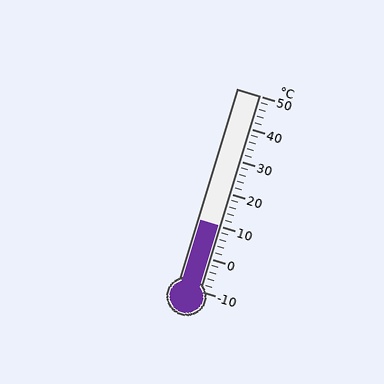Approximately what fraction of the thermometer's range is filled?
The thermometer is filled to approximately 35% of its range.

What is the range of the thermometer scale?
The thermometer scale ranges from -10°C to 50°C.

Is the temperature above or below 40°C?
The temperature is below 40°C.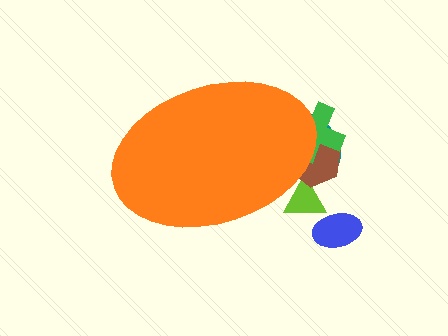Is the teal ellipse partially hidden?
Yes, the teal ellipse is partially hidden behind the orange ellipse.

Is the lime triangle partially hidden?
Yes, the lime triangle is partially hidden behind the orange ellipse.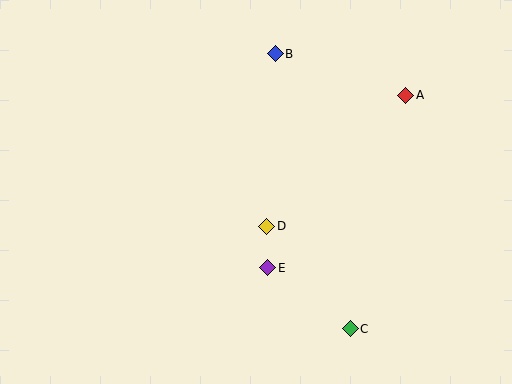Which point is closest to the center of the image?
Point D at (267, 226) is closest to the center.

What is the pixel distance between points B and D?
The distance between B and D is 173 pixels.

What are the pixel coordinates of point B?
Point B is at (275, 54).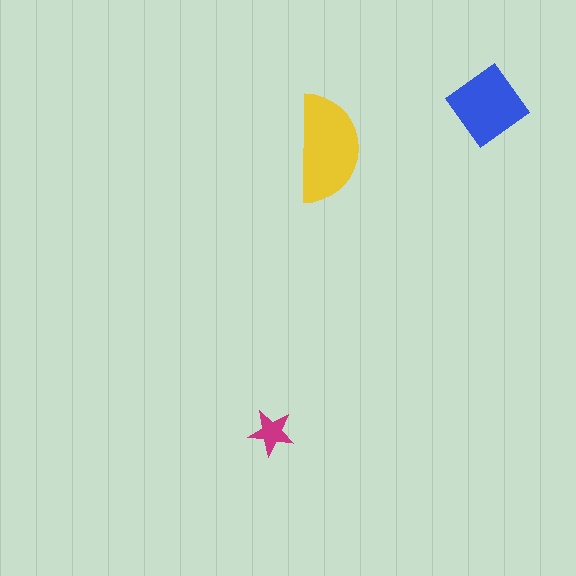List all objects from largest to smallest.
The yellow semicircle, the blue diamond, the magenta star.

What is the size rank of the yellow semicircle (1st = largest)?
1st.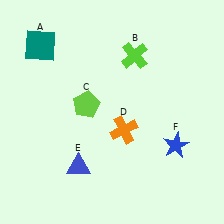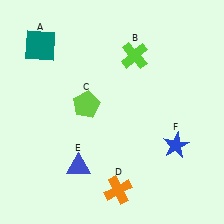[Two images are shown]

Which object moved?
The orange cross (D) moved down.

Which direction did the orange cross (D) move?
The orange cross (D) moved down.